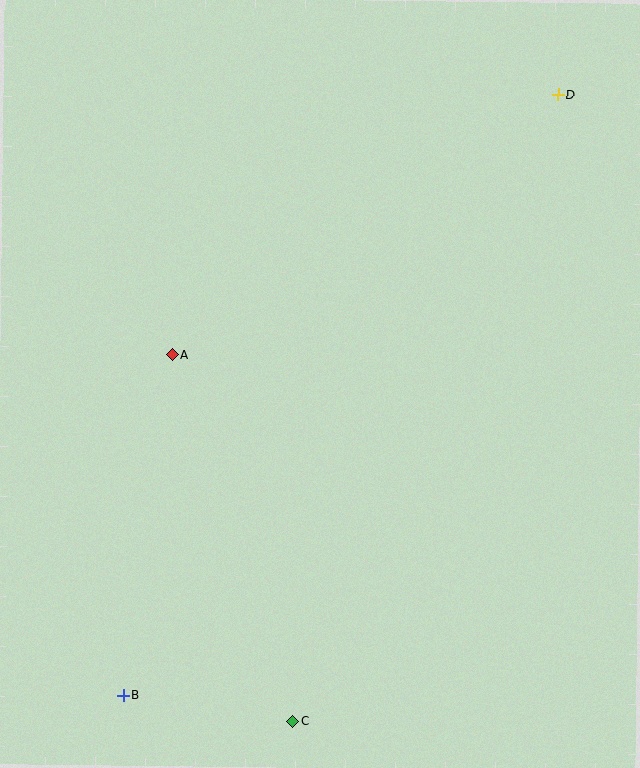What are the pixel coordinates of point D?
Point D is at (558, 94).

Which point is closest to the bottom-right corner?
Point C is closest to the bottom-right corner.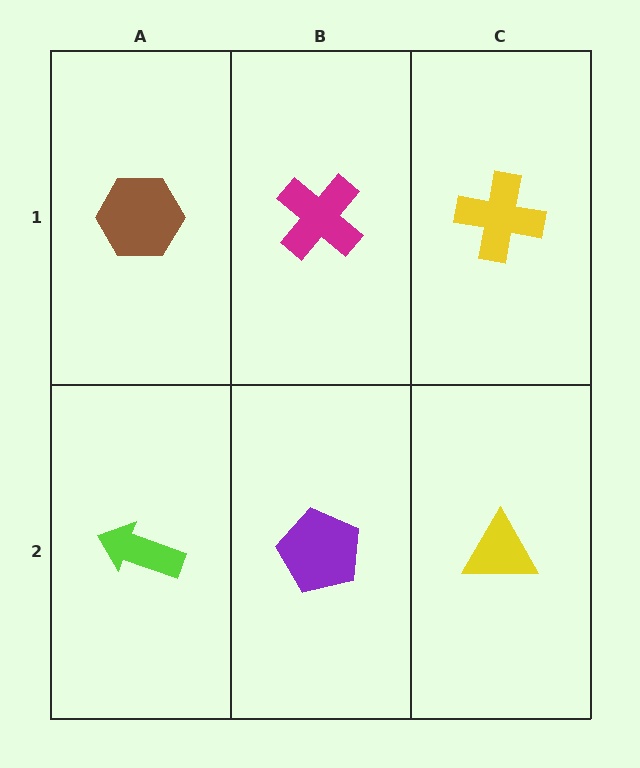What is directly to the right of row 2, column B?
A yellow triangle.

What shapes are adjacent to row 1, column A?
A lime arrow (row 2, column A), a magenta cross (row 1, column B).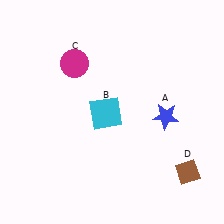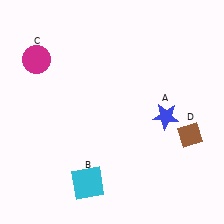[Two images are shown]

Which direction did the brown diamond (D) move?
The brown diamond (D) moved up.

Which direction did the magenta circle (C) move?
The magenta circle (C) moved left.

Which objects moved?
The objects that moved are: the cyan square (B), the magenta circle (C), the brown diamond (D).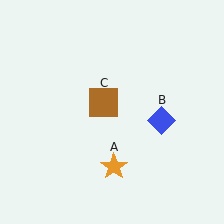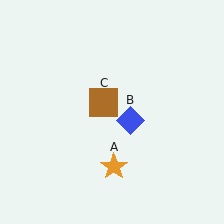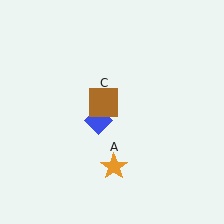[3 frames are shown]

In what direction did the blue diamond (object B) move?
The blue diamond (object B) moved left.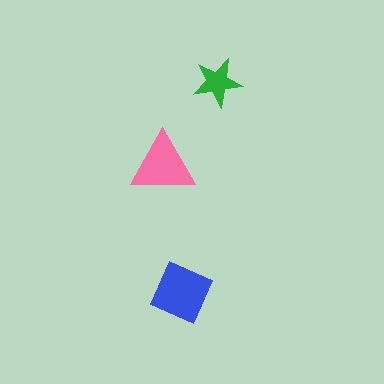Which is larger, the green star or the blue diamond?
The blue diamond.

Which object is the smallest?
The green star.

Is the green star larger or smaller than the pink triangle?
Smaller.